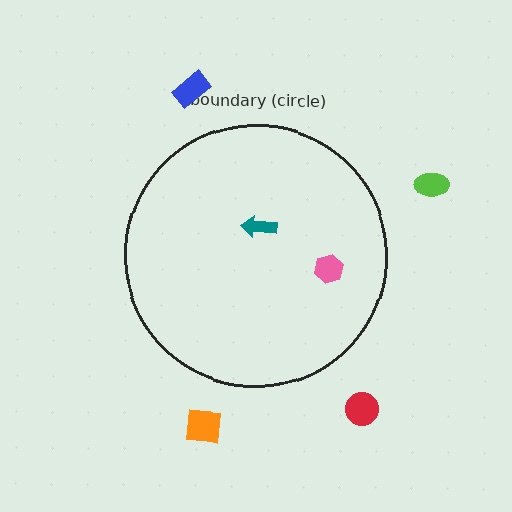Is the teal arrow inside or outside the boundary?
Inside.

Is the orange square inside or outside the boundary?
Outside.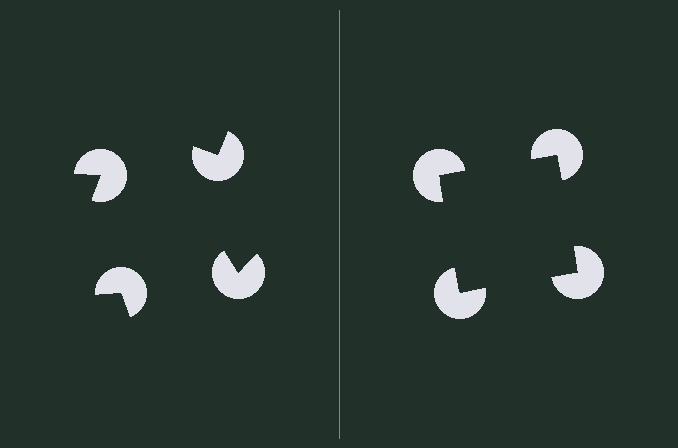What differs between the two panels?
The pac-man discs are positioned identically on both sides; only the wedge orientations differ. On the right they align to a square; on the left they are misaligned.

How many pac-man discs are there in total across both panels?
8 — 4 on each side.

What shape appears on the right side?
An illusory square.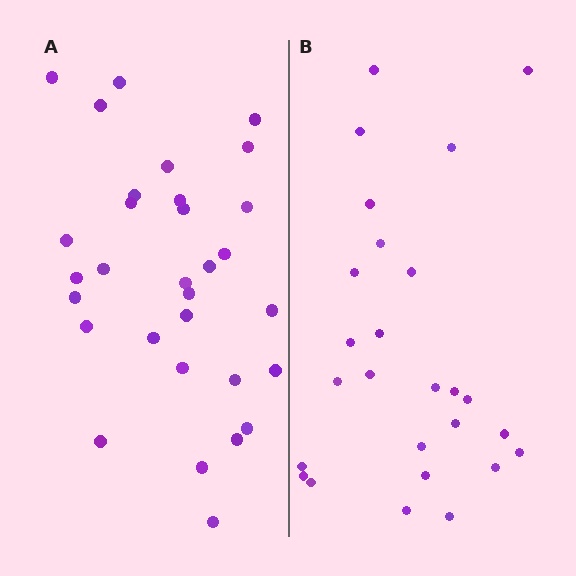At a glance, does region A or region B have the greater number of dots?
Region A (the left region) has more dots.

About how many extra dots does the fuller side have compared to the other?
Region A has about 5 more dots than region B.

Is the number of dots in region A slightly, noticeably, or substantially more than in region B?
Region A has only slightly more — the two regions are fairly close. The ratio is roughly 1.2 to 1.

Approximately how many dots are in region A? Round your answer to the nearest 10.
About 30 dots. (The exact count is 31, which rounds to 30.)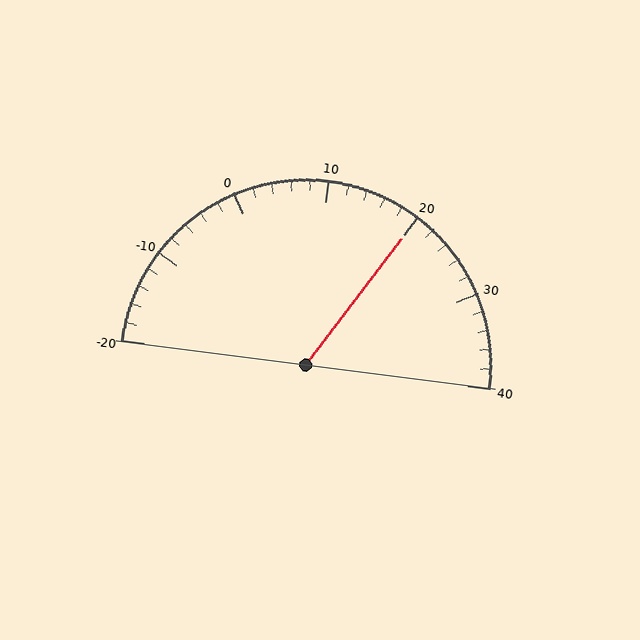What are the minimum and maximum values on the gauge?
The gauge ranges from -20 to 40.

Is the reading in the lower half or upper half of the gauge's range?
The reading is in the upper half of the range (-20 to 40).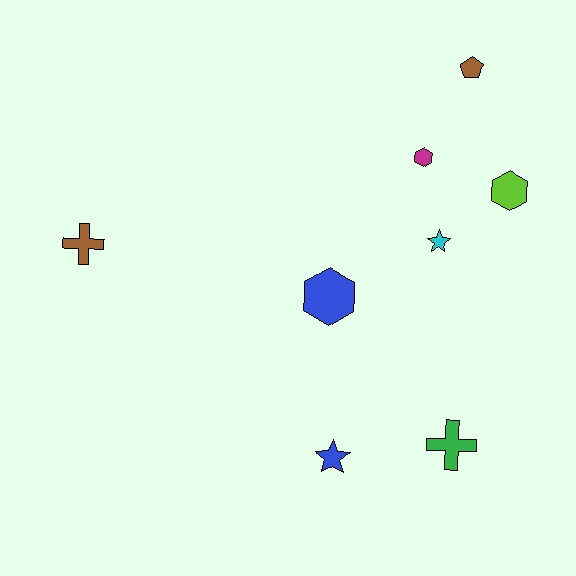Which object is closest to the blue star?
The green cross is closest to the blue star.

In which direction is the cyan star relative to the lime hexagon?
The cyan star is to the left of the lime hexagon.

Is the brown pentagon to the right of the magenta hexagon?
Yes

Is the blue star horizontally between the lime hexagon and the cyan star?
No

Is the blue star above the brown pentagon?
No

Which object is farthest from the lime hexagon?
The brown cross is farthest from the lime hexagon.